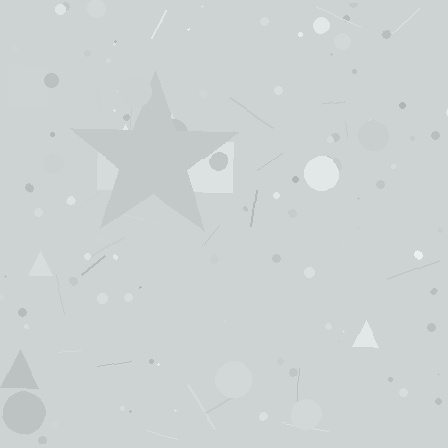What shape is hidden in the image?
A star is hidden in the image.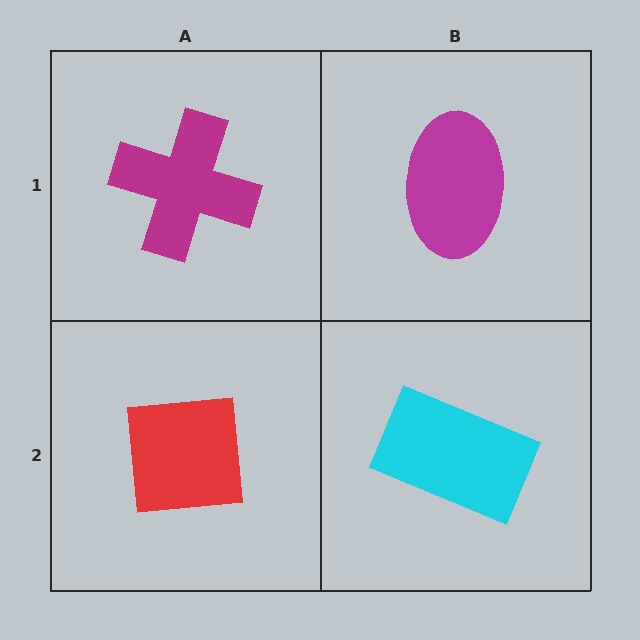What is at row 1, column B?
A magenta ellipse.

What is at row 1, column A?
A magenta cross.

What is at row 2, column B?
A cyan rectangle.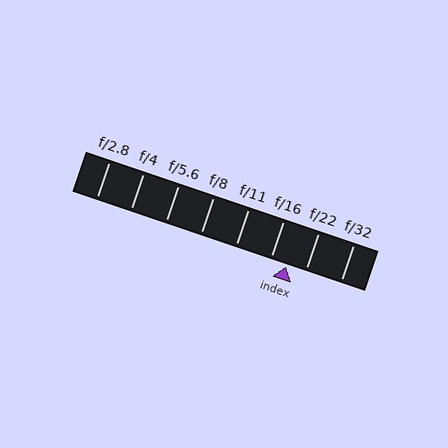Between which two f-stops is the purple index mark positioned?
The index mark is between f/16 and f/22.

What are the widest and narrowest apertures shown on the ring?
The widest aperture shown is f/2.8 and the narrowest is f/32.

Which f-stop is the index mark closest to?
The index mark is closest to f/16.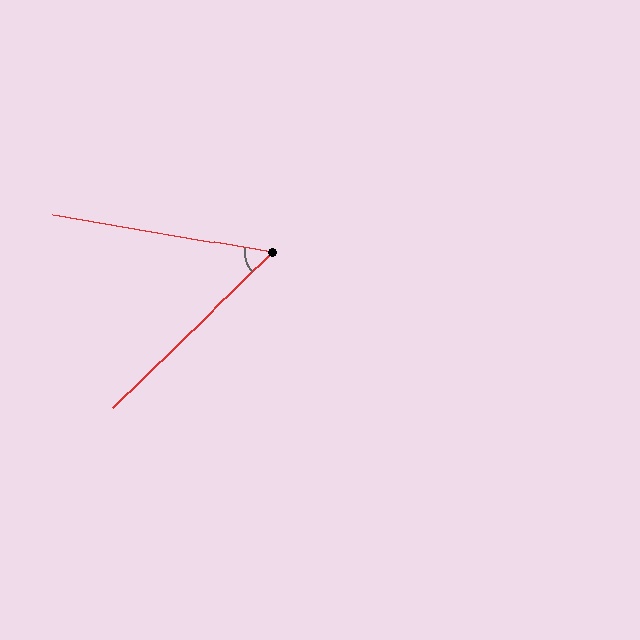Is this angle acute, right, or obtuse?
It is acute.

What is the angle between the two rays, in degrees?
Approximately 54 degrees.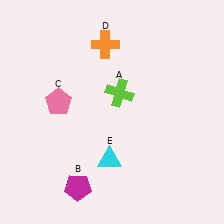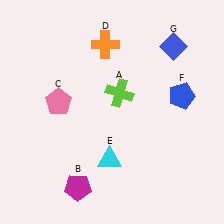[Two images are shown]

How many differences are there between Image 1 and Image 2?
There are 2 differences between the two images.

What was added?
A blue pentagon (F), a blue diamond (G) were added in Image 2.